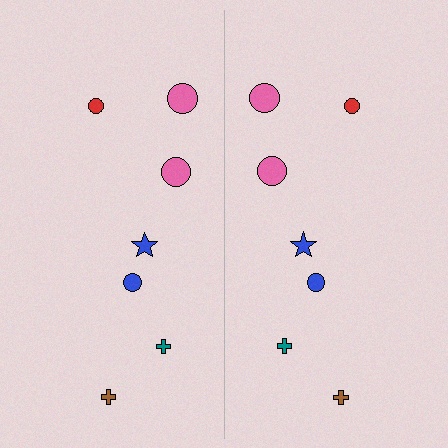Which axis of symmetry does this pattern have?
The pattern has a vertical axis of symmetry running through the center of the image.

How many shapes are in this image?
There are 14 shapes in this image.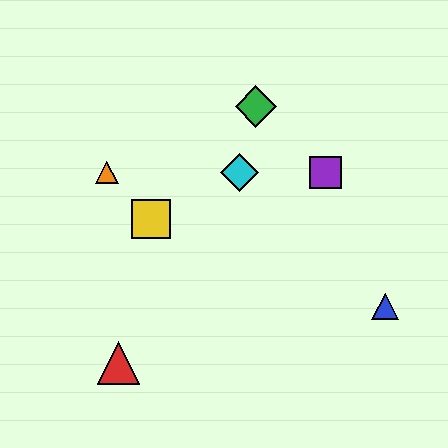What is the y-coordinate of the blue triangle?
The blue triangle is at y≈306.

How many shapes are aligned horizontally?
3 shapes (the purple square, the orange triangle, the cyan diamond) are aligned horizontally.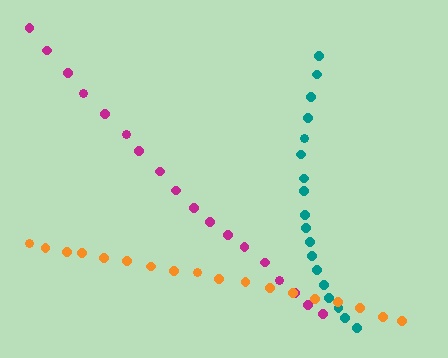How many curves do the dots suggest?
There are 3 distinct paths.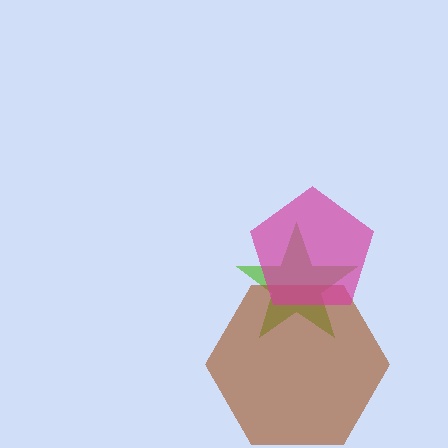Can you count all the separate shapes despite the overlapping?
Yes, there are 3 separate shapes.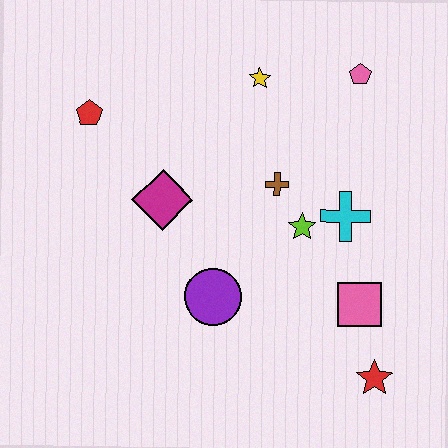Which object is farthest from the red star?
The red pentagon is farthest from the red star.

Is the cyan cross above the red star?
Yes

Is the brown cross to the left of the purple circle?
No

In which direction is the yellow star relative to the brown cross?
The yellow star is above the brown cross.